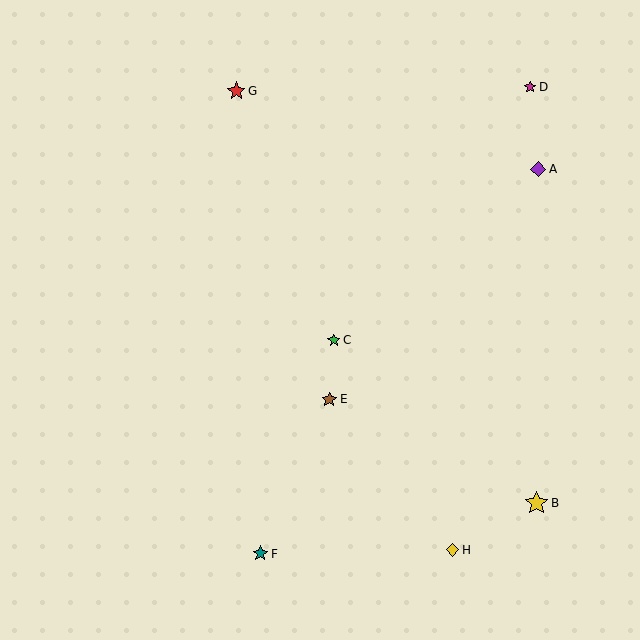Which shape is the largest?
The yellow star (labeled B) is the largest.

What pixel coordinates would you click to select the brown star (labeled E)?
Click at (329, 399) to select the brown star E.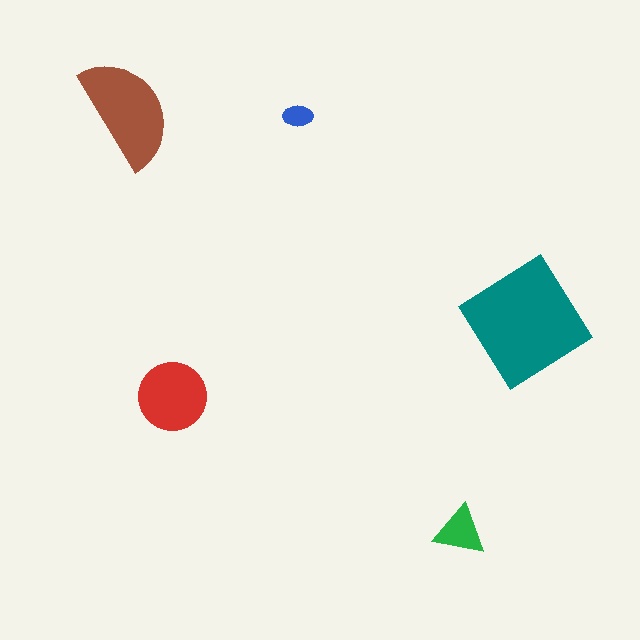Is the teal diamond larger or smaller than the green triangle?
Larger.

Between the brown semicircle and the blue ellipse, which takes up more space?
The brown semicircle.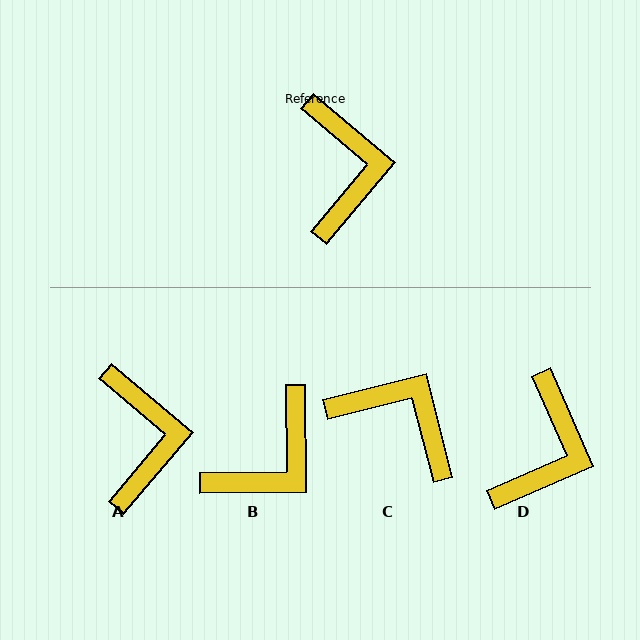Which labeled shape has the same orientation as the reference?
A.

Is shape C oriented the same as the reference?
No, it is off by about 55 degrees.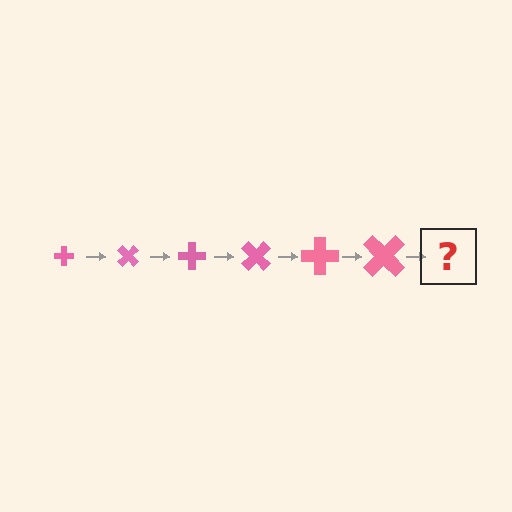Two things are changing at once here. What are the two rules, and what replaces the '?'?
The two rules are that the cross grows larger each step and it rotates 45 degrees each step. The '?' should be a cross, larger than the previous one and rotated 270 degrees from the start.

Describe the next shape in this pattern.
It should be a cross, larger than the previous one and rotated 270 degrees from the start.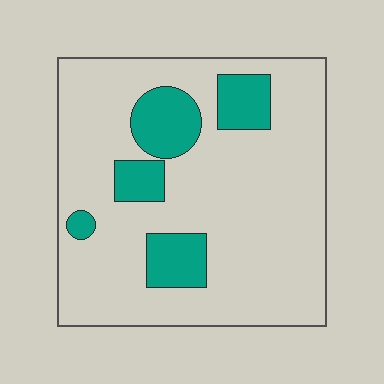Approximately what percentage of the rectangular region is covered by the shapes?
Approximately 20%.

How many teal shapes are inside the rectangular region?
5.